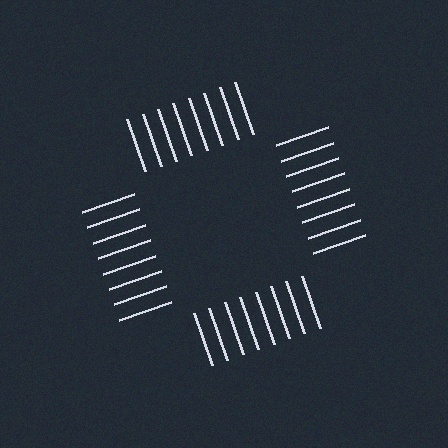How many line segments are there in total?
32 — 8 along each of the 4 edges.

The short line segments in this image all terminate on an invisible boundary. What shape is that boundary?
An illusory square — the line segments terminate on its edges but no continuous stroke is drawn.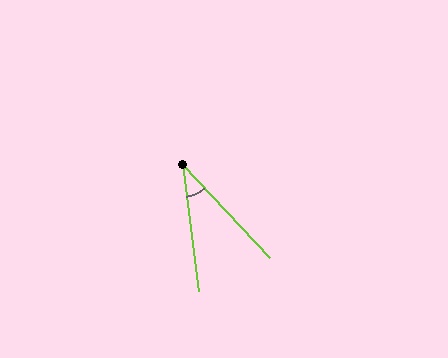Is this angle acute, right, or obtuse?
It is acute.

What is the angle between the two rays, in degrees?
Approximately 36 degrees.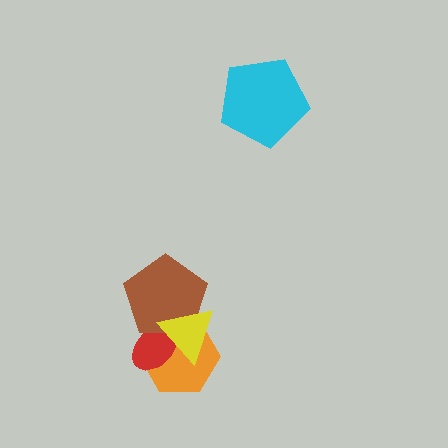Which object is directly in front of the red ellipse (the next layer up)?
The brown pentagon is directly in front of the red ellipse.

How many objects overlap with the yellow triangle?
3 objects overlap with the yellow triangle.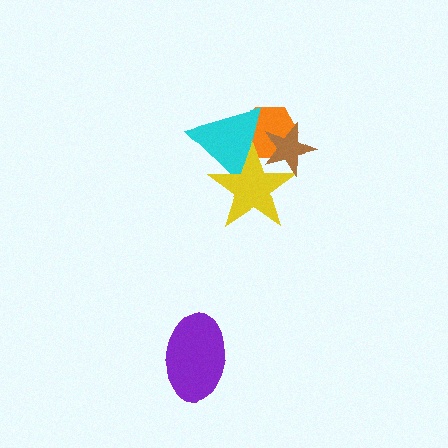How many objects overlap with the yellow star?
3 objects overlap with the yellow star.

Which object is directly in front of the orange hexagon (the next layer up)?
The cyan triangle is directly in front of the orange hexagon.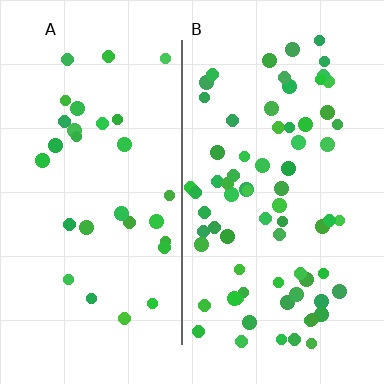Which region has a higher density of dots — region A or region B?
B (the right).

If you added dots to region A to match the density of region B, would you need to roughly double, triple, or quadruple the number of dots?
Approximately double.